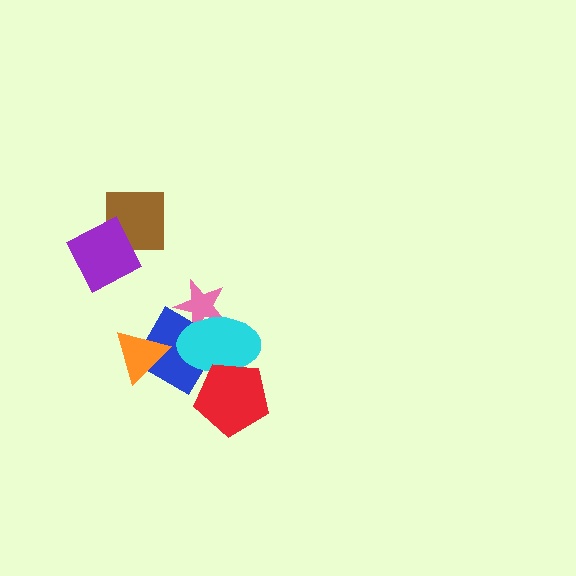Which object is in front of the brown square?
The purple diamond is in front of the brown square.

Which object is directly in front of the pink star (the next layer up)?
The blue diamond is directly in front of the pink star.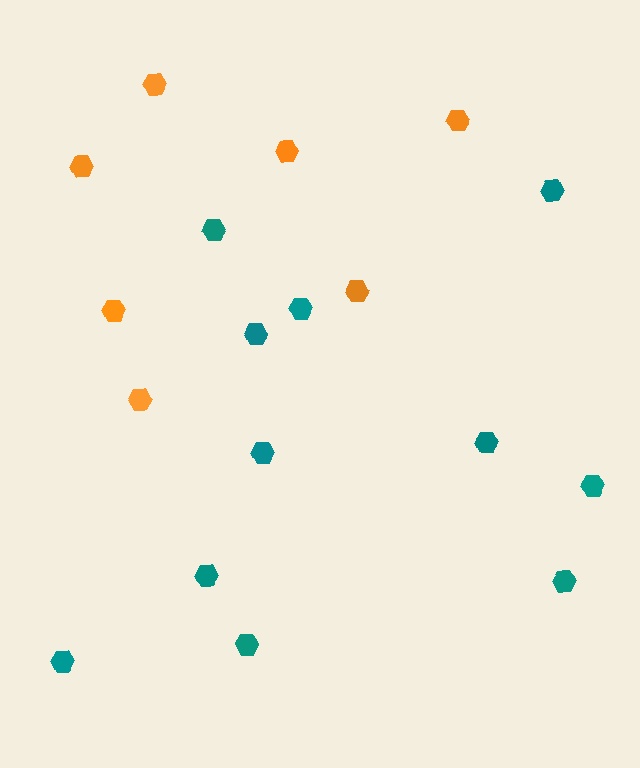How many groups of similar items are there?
There are 2 groups: one group of orange hexagons (7) and one group of teal hexagons (11).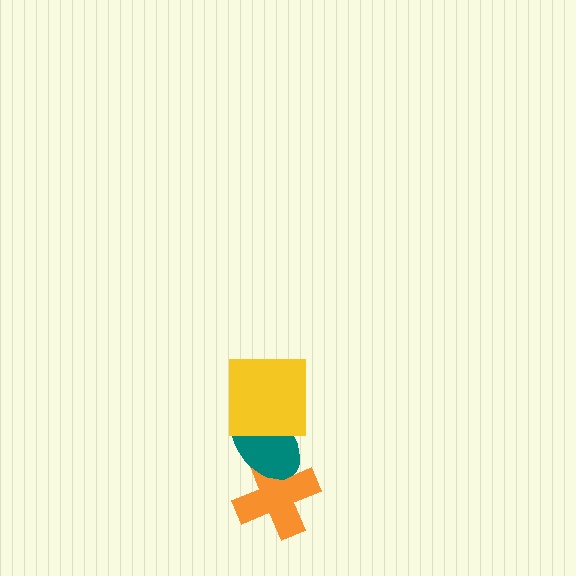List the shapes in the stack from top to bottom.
From top to bottom: the yellow square, the teal ellipse, the orange cross.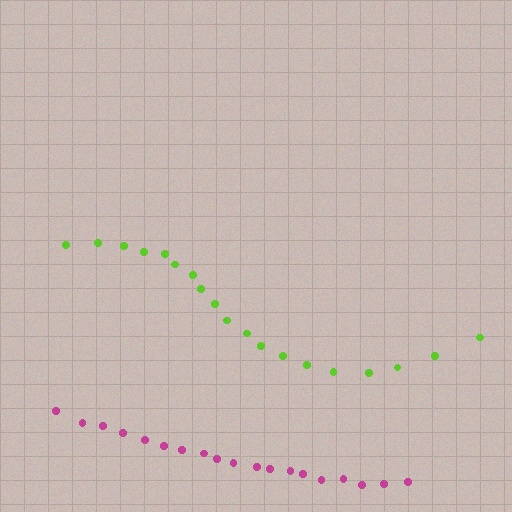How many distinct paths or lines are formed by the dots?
There are 2 distinct paths.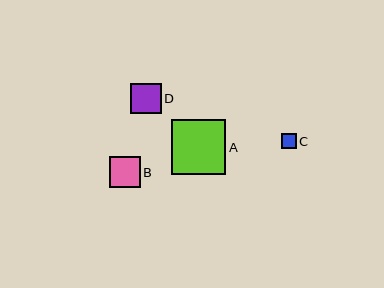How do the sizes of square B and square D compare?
Square B and square D are approximately the same size.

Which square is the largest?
Square A is the largest with a size of approximately 54 pixels.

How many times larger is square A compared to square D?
Square A is approximately 1.8 times the size of square D.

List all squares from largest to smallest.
From largest to smallest: A, B, D, C.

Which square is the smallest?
Square C is the smallest with a size of approximately 15 pixels.